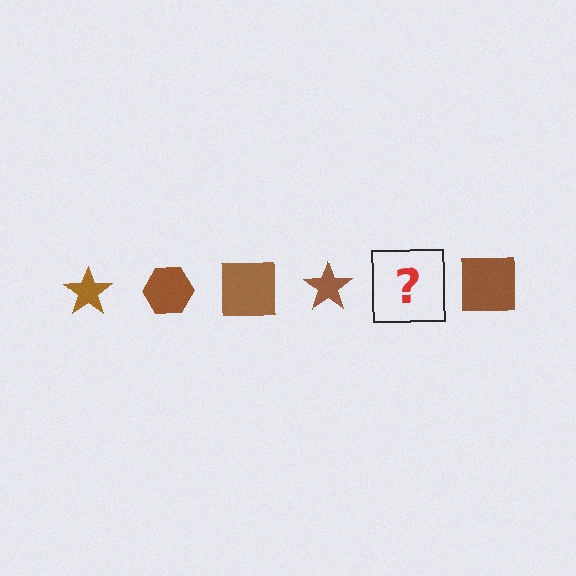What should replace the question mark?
The question mark should be replaced with a brown hexagon.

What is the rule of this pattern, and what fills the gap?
The rule is that the pattern cycles through star, hexagon, square shapes in brown. The gap should be filled with a brown hexagon.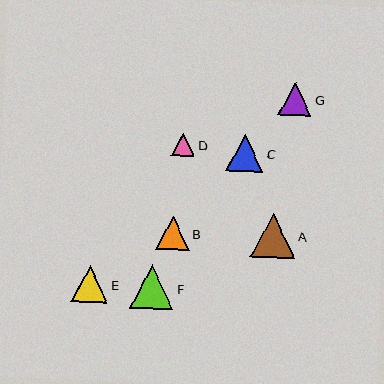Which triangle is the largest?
Triangle A is the largest with a size of approximately 45 pixels.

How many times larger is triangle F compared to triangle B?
Triangle F is approximately 1.3 times the size of triangle B.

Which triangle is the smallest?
Triangle D is the smallest with a size of approximately 23 pixels.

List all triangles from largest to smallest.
From largest to smallest: A, F, C, E, B, G, D.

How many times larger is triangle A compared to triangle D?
Triangle A is approximately 1.9 times the size of triangle D.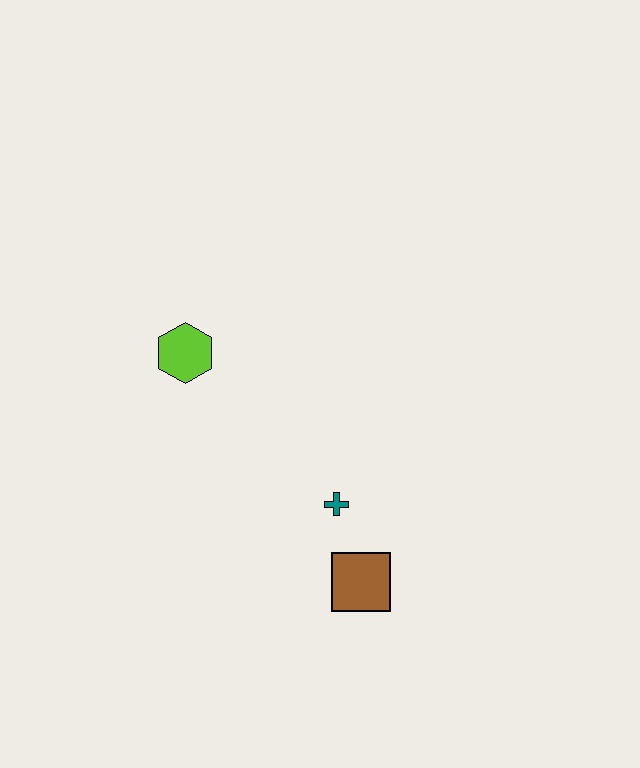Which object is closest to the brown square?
The teal cross is closest to the brown square.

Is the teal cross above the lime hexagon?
No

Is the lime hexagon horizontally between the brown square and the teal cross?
No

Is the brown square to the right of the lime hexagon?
Yes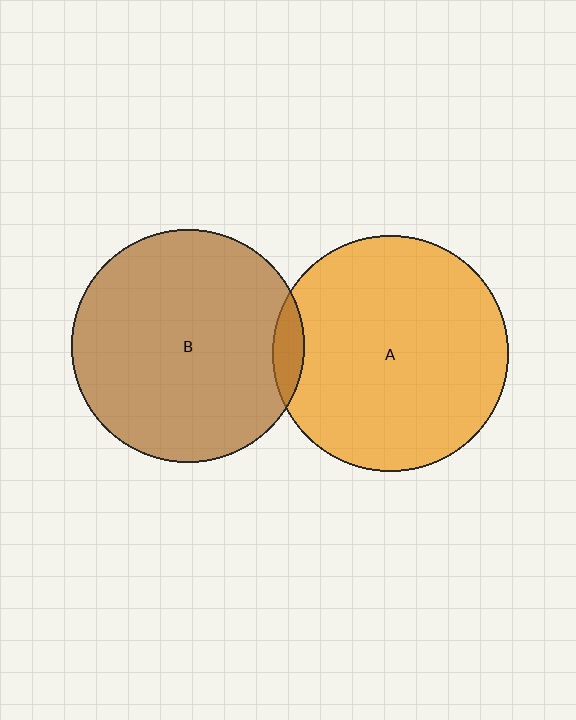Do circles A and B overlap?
Yes.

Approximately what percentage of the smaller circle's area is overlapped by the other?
Approximately 5%.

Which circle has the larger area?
Circle A (orange).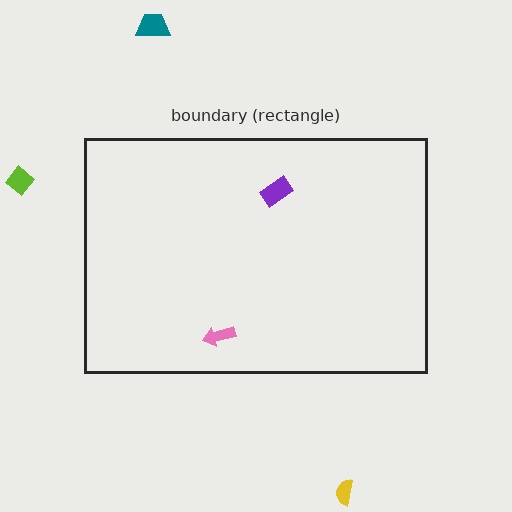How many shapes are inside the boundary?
2 inside, 3 outside.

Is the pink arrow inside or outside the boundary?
Inside.